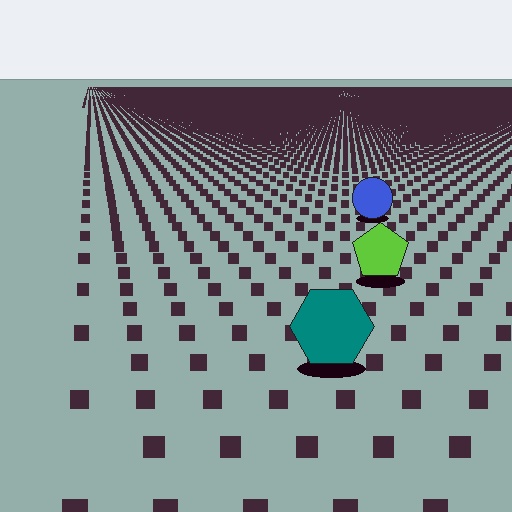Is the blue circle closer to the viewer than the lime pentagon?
No. The lime pentagon is closer — you can tell from the texture gradient: the ground texture is coarser near it.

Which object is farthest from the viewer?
The blue circle is farthest from the viewer. It appears smaller and the ground texture around it is denser.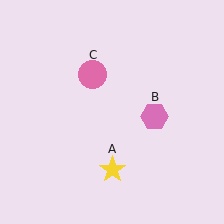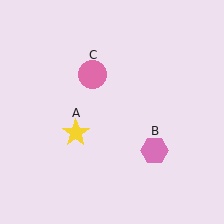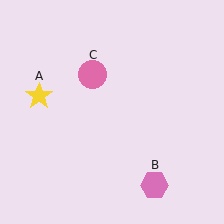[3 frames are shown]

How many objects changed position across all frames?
2 objects changed position: yellow star (object A), pink hexagon (object B).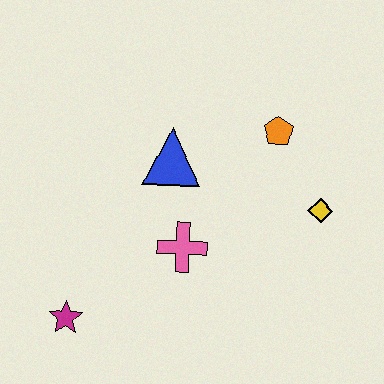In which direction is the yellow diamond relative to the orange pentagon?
The yellow diamond is below the orange pentagon.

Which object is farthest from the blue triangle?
The magenta star is farthest from the blue triangle.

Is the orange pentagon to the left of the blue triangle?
No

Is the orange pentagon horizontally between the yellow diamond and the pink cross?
Yes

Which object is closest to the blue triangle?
The pink cross is closest to the blue triangle.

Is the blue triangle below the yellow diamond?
No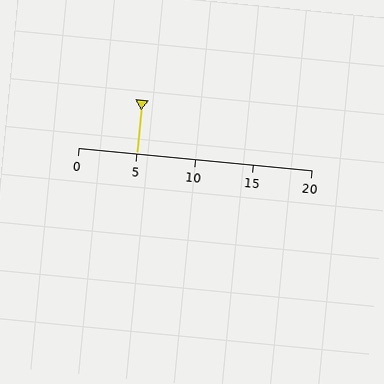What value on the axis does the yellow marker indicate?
The marker indicates approximately 5.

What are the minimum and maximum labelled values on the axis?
The axis runs from 0 to 20.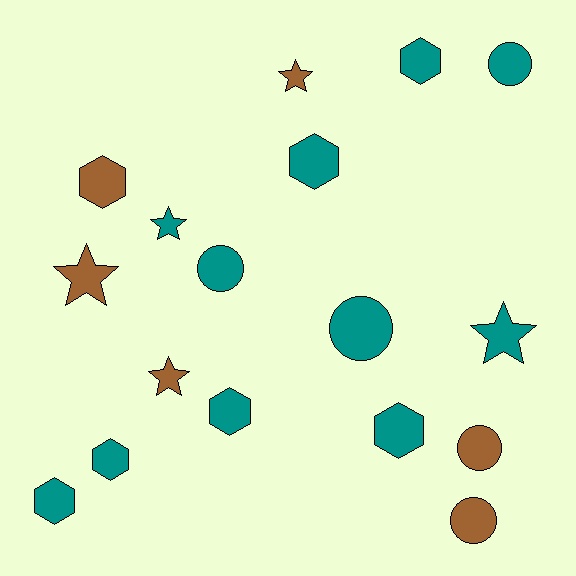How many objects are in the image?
There are 17 objects.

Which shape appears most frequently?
Hexagon, with 7 objects.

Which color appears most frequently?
Teal, with 11 objects.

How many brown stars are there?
There are 3 brown stars.